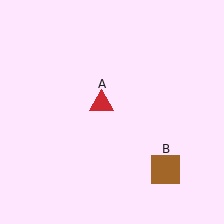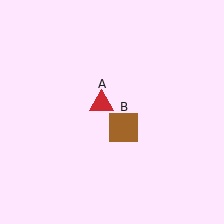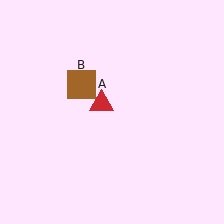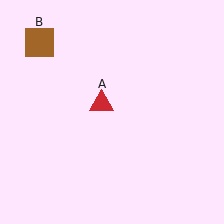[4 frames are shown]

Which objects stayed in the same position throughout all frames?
Red triangle (object A) remained stationary.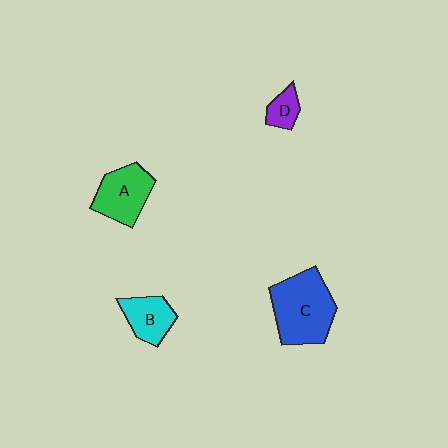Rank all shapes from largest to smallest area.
From largest to smallest: C (blue), A (green), B (cyan), D (purple).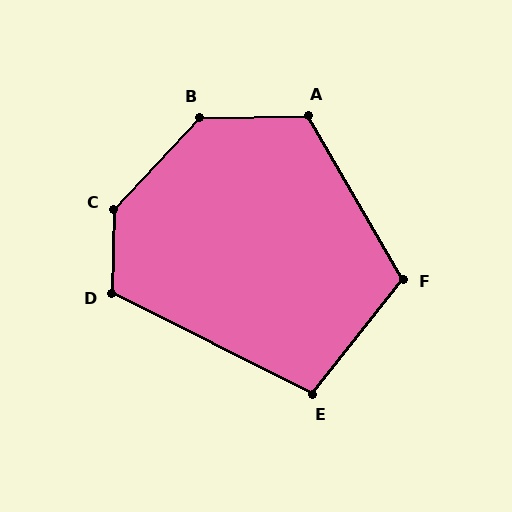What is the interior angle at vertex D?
Approximately 115 degrees (obtuse).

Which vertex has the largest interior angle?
C, at approximately 139 degrees.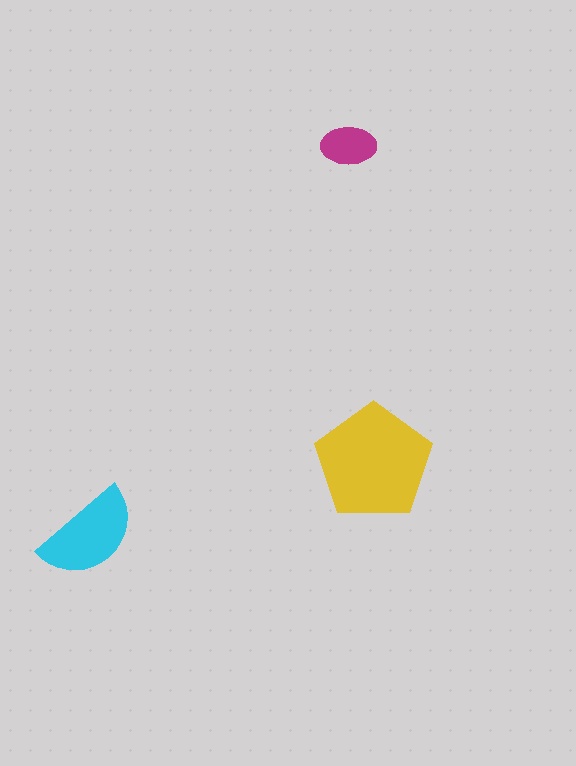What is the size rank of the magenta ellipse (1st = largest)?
3rd.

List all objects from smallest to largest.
The magenta ellipse, the cyan semicircle, the yellow pentagon.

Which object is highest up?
The magenta ellipse is topmost.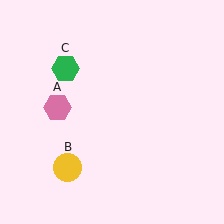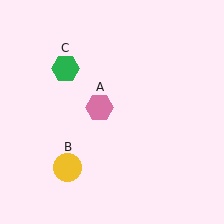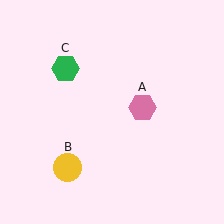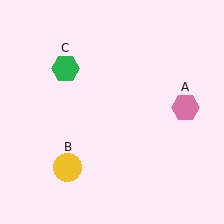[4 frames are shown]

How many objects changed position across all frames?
1 object changed position: pink hexagon (object A).